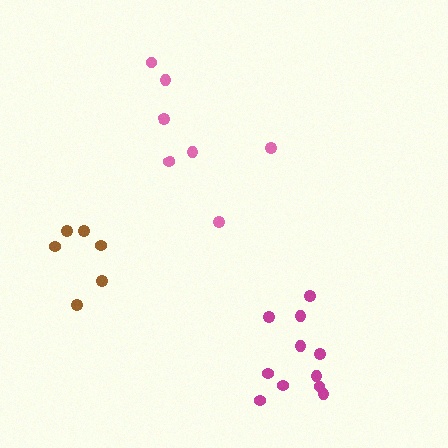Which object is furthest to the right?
The magenta cluster is rightmost.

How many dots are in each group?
Group 1: 7 dots, Group 2: 6 dots, Group 3: 11 dots (24 total).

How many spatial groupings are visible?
There are 3 spatial groupings.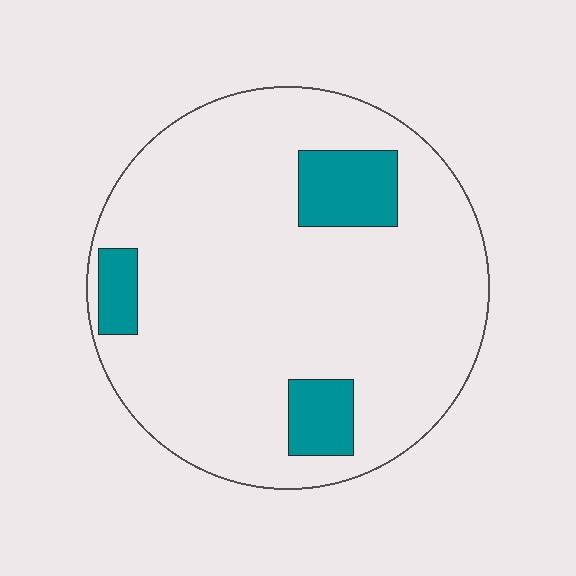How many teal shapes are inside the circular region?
3.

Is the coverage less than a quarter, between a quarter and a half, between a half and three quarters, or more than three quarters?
Less than a quarter.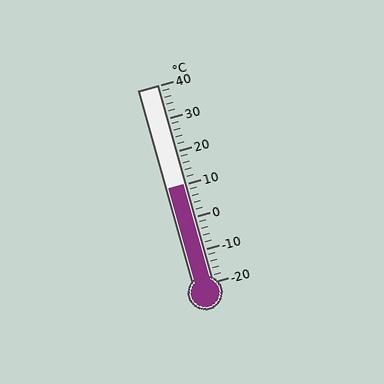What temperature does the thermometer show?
The thermometer shows approximately 10°C.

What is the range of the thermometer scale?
The thermometer scale ranges from -20°C to 40°C.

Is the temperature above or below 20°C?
The temperature is below 20°C.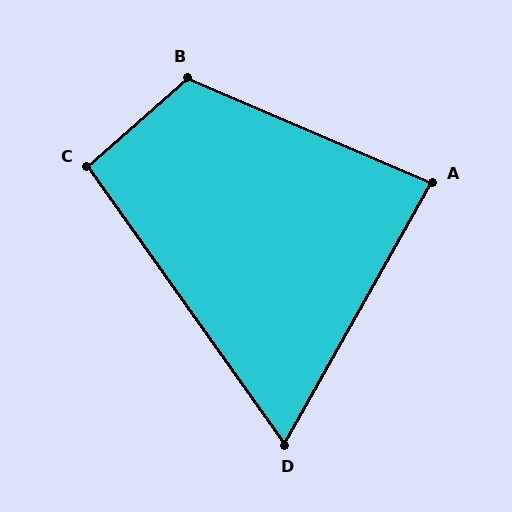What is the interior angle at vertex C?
Approximately 96 degrees (obtuse).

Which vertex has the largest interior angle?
B, at approximately 115 degrees.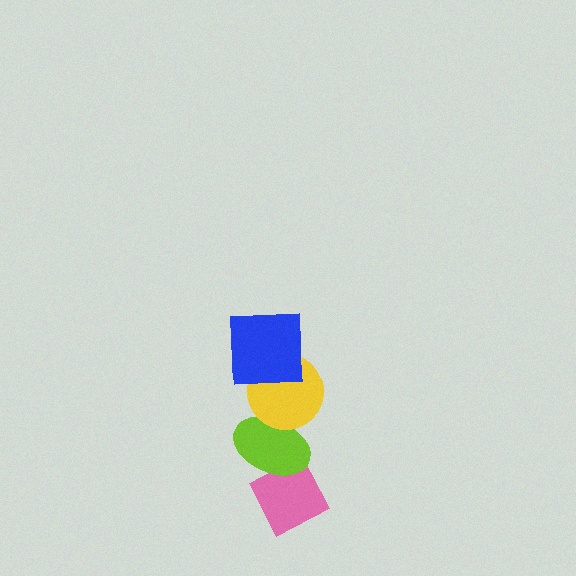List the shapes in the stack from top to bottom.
From top to bottom: the blue square, the yellow circle, the lime ellipse, the pink diamond.